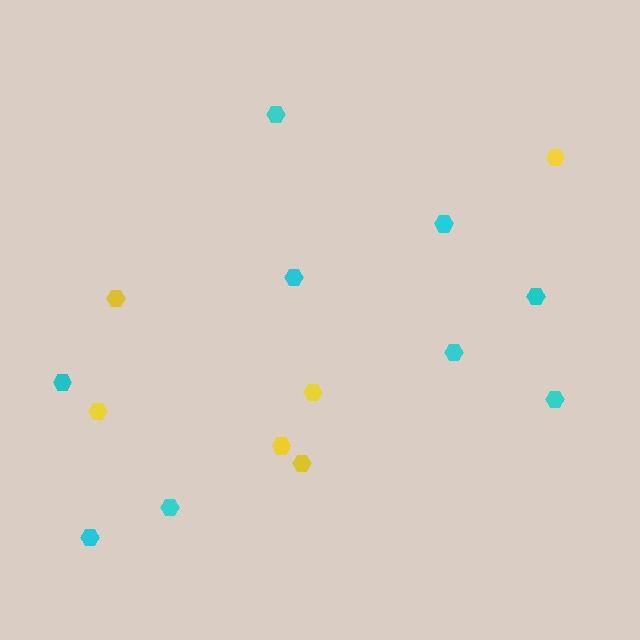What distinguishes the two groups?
There are 2 groups: one group of yellow hexagons (6) and one group of cyan hexagons (9).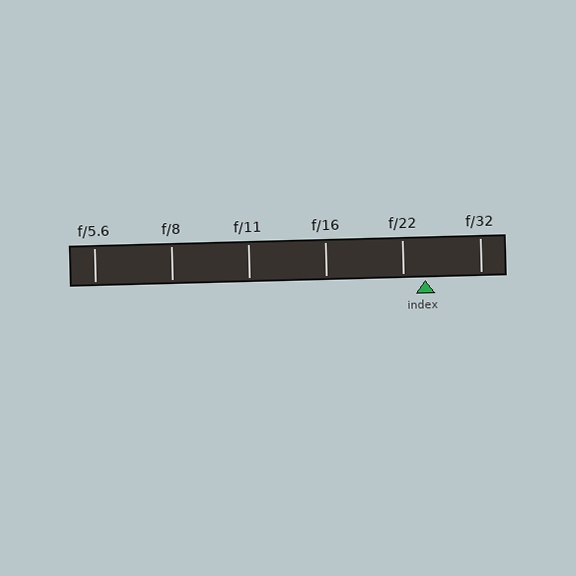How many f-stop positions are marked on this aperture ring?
There are 6 f-stop positions marked.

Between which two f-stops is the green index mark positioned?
The index mark is between f/22 and f/32.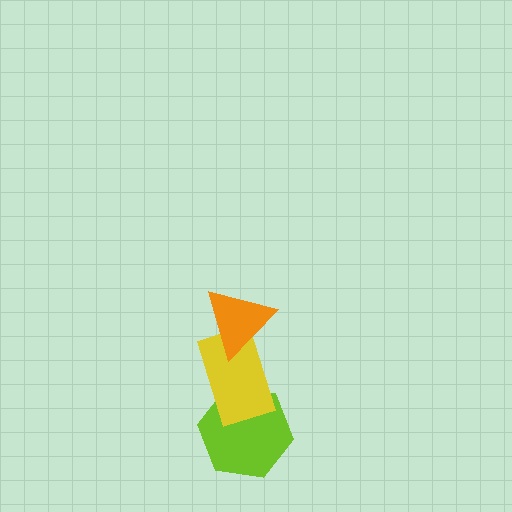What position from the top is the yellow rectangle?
The yellow rectangle is 2nd from the top.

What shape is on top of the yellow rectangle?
The orange triangle is on top of the yellow rectangle.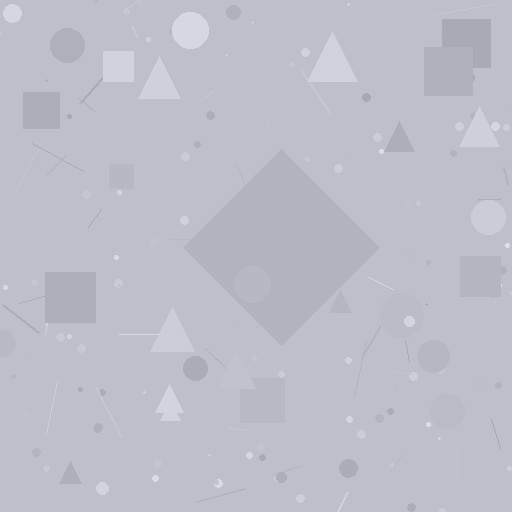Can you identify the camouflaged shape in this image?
The camouflaged shape is a diamond.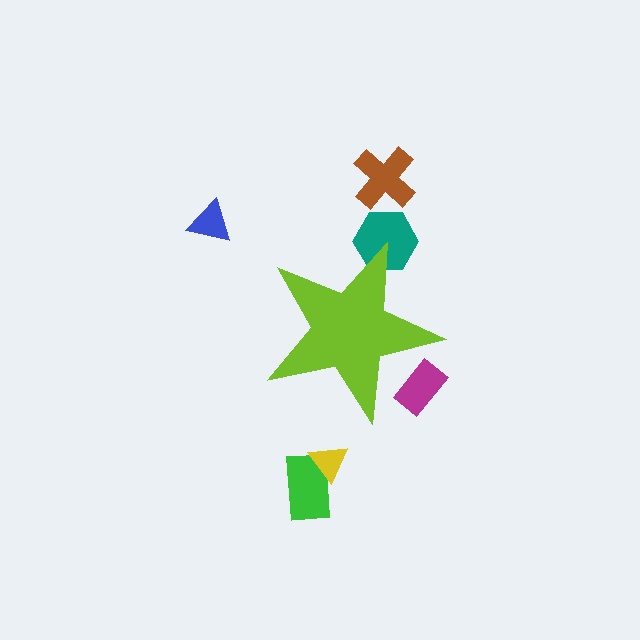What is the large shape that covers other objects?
A lime star.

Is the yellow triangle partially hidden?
No, the yellow triangle is fully visible.